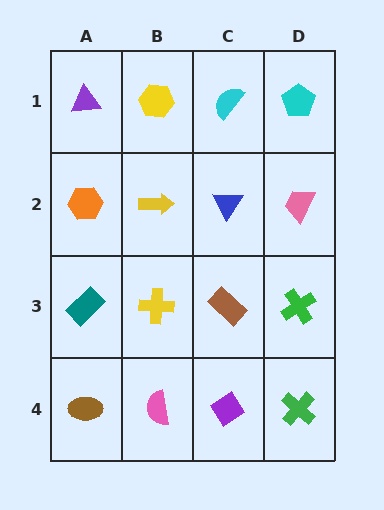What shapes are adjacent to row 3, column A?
An orange hexagon (row 2, column A), a brown ellipse (row 4, column A), a yellow cross (row 3, column B).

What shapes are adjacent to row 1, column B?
A yellow arrow (row 2, column B), a purple triangle (row 1, column A), a cyan semicircle (row 1, column C).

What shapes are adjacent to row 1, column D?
A pink trapezoid (row 2, column D), a cyan semicircle (row 1, column C).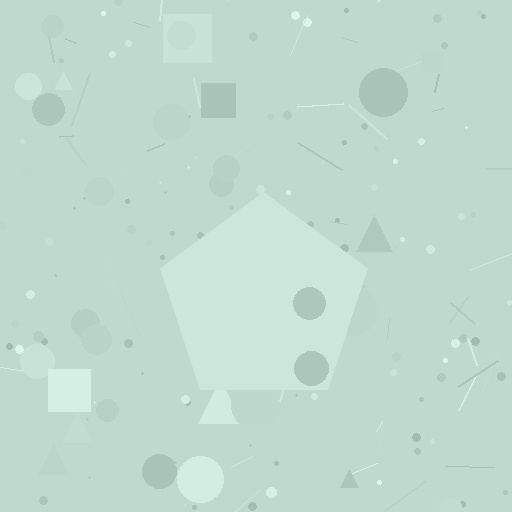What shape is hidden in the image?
A pentagon is hidden in the image.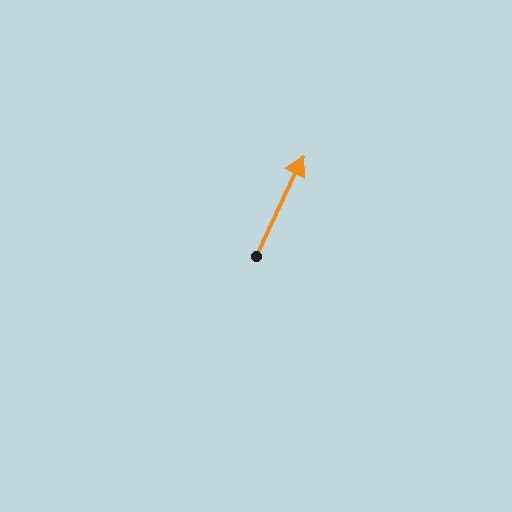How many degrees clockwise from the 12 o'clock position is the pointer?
Approximately 25 degrees.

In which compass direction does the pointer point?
Northeast.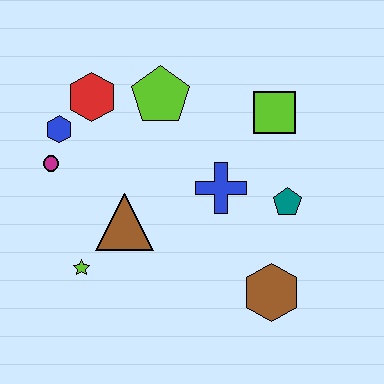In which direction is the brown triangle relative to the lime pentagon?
The brown triangle is below the lime pentagon.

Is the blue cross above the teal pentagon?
Yes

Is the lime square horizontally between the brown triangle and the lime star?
No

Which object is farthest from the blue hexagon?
The brown hexagon is farthest from the blue hexagon.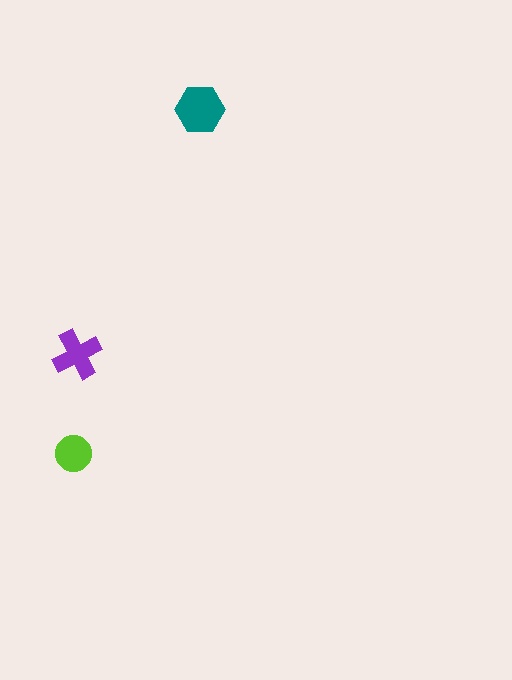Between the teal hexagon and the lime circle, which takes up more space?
The teal hexagon.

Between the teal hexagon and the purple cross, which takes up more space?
The teal hexagon.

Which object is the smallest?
The lime circle.